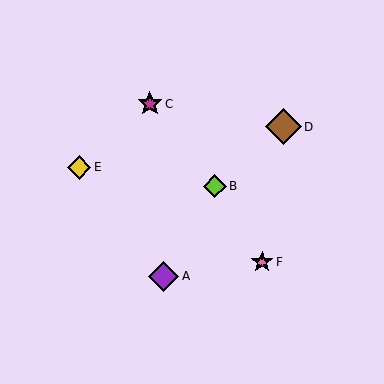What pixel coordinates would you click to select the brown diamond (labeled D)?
Click at (283, 127) to select the brown diamond D.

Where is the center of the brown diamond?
The center of the brown diamond is at (283, 127).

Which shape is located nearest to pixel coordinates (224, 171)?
The lime diamond (labeled B) at (215, 186) is nearest to that location.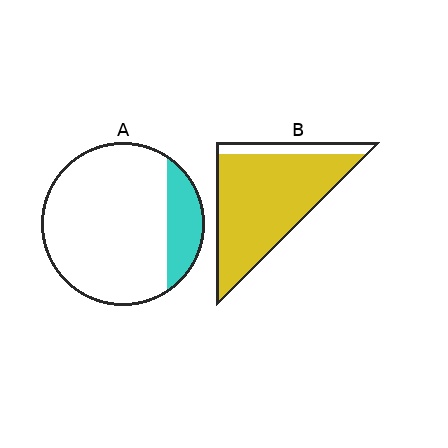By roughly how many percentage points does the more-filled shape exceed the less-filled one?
By roughly 70 percentage points (B over A).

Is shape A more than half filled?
No.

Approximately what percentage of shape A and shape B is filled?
A is approximately 20% and B is approximately 85%.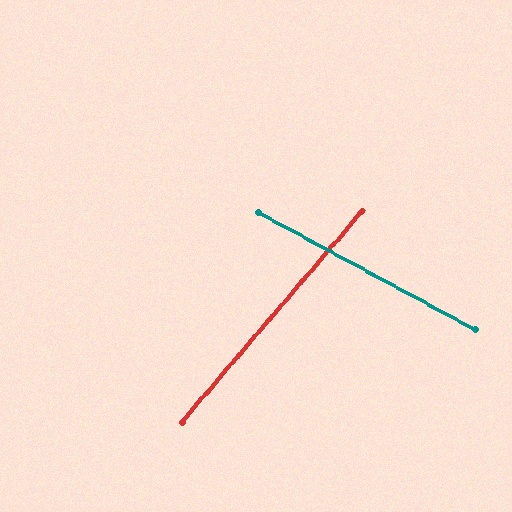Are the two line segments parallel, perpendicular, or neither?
Neither parallel nor perpendicular — they differ by about 78°.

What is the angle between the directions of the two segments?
Approximately 78 degrees.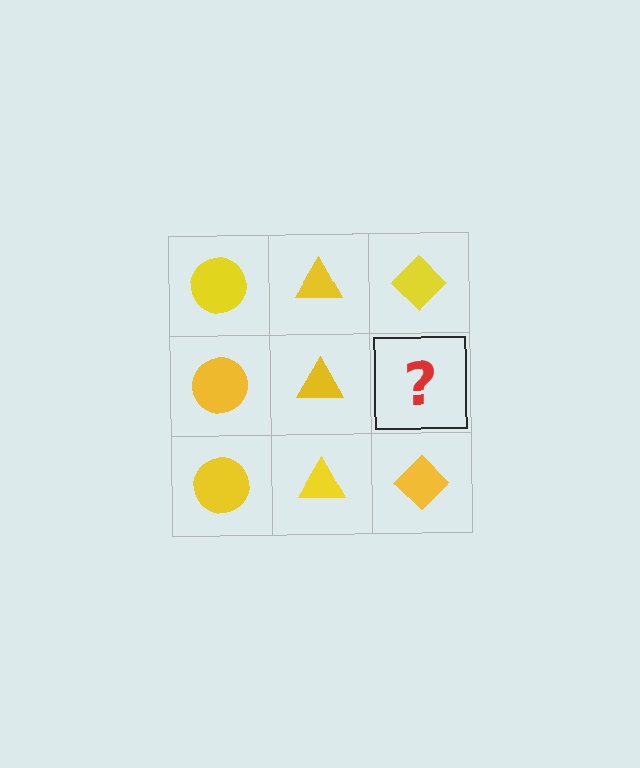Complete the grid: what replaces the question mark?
The question mark should be replaced with a yellow diamond.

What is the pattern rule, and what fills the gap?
The rule is that each column has a consistent shape. The gap should be filled with a yellow diamond.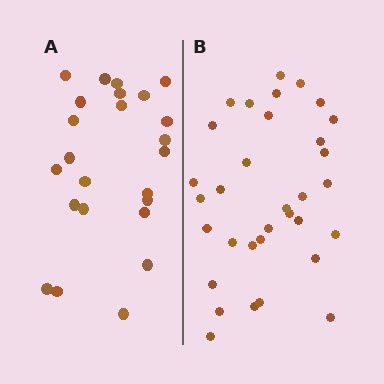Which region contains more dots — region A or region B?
Region B (the right region) has more dots.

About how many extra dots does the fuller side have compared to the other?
Region B has roughly 8 or so more dots than region A.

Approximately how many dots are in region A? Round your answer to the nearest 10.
About 20 dots. (The exact count is 24, which rounds to 20.)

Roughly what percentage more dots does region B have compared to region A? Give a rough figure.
About 40% more.